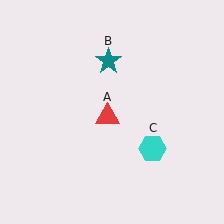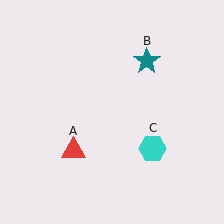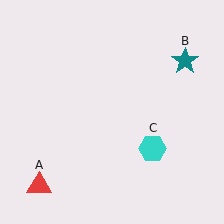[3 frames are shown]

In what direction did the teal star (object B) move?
The teal star (object B) moved right.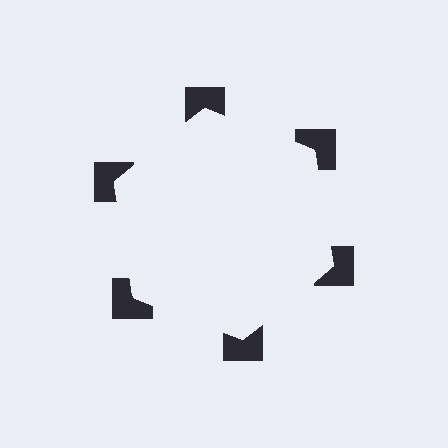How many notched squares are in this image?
There are 6 — one at each vertex of the illusory hexagon.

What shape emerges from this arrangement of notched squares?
An illusory hexagon — its edges are inferred from the aligned wedge cuts in the notched squares, not physically drawn.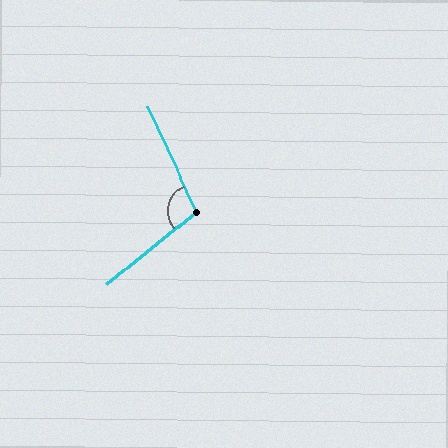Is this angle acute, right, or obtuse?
It is obtuse.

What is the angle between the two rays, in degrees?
Approximately 104 degrees.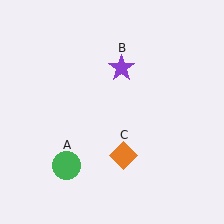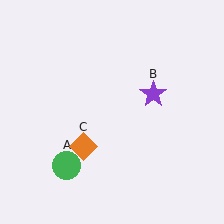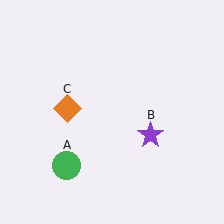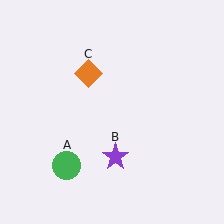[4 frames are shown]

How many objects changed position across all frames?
2 objects changed position: purple star (object B), orange diamond (object C).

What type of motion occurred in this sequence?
The purple star (object B), orange diamond (object C) rotated clockwise around the center of the scene.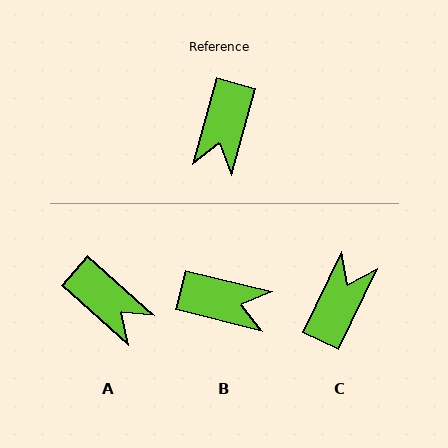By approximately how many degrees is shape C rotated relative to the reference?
Approximately 170 degrees counter-clockwise.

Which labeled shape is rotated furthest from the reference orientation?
C, about 170 degrees away.